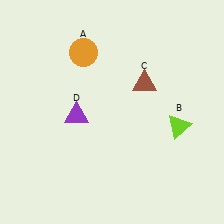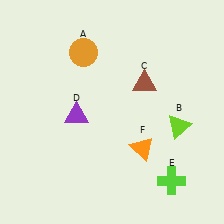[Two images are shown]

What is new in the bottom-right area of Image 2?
A lime cross (E) was added in the bottom-right area of Image 2.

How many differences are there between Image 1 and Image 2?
There are 2 differences between the two images.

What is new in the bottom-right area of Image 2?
An orange triangle (F) was added in the bottom-right area of Image 2.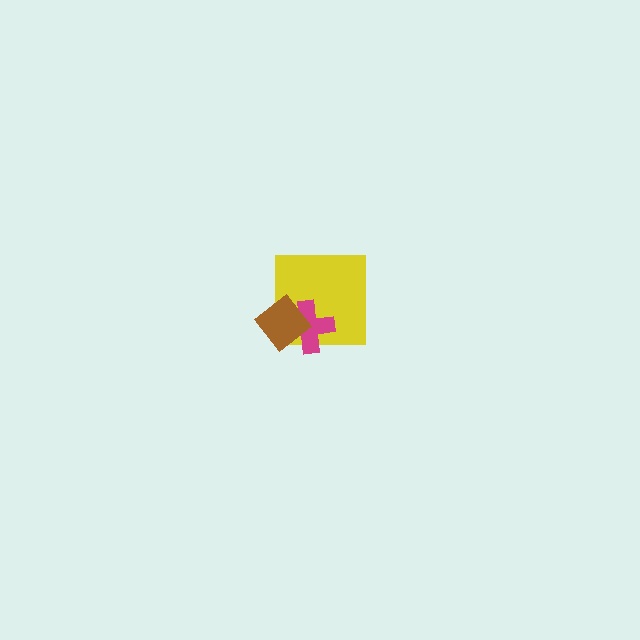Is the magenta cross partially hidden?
Yes, it is partially covered by another shape.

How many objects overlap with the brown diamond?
2 objects overlap with the brown diamond.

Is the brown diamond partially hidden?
No, no other shape covers it.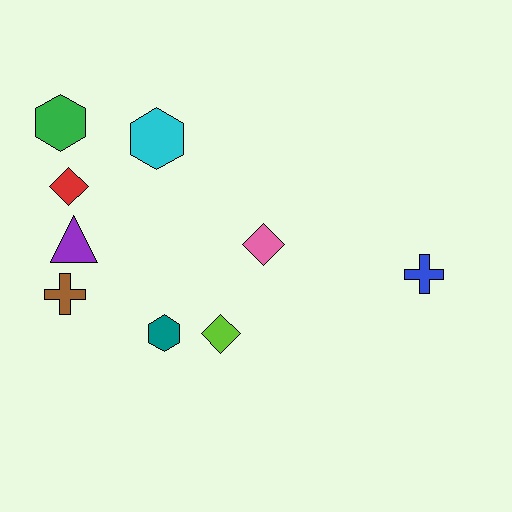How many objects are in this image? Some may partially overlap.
There are 9 objects.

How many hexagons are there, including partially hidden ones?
There are 3 hexagons.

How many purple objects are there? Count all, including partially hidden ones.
There is 1 purple object.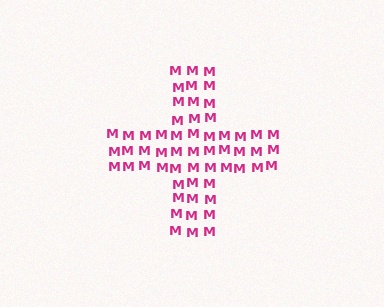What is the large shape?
The large shape is a cross.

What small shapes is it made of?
It is made of small letter M's.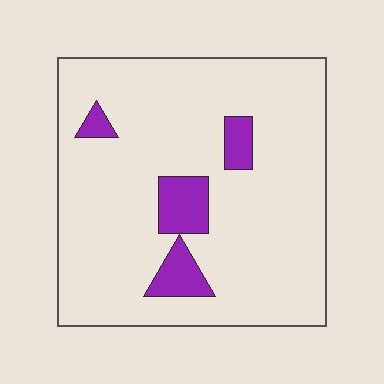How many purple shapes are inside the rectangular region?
4.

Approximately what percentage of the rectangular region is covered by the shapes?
Approximately 10%.